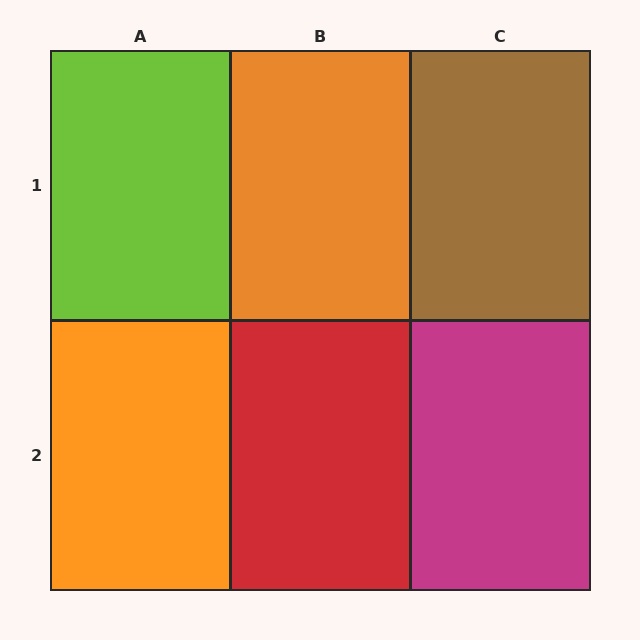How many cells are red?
1 cell is red.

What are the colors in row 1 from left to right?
Lime, orange, brown.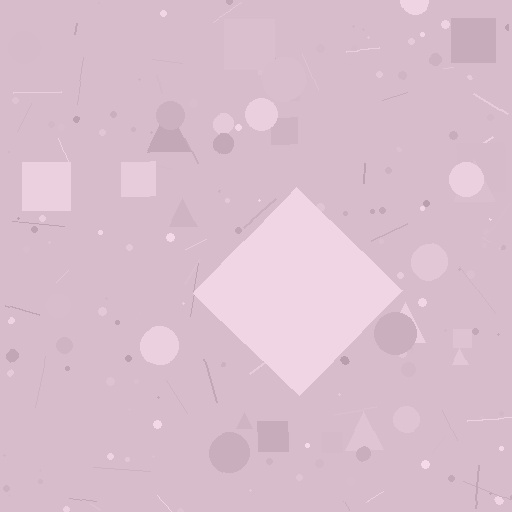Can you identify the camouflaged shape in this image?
The camouflaged shape is a diamond.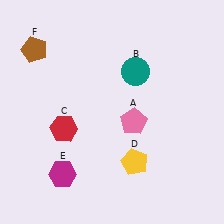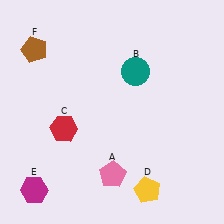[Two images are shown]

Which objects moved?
The objects that moved are: the pink pentagon (A), the yellow pentagon (D), the magenta hexagon (E).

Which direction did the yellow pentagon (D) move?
The yellow pentagon (D) moved down.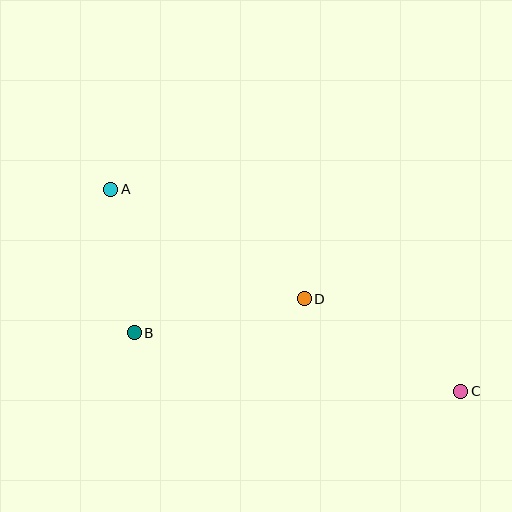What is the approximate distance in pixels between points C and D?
The distance between C and D is approximately 182 pixels.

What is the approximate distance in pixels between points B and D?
The distance between B and D is approximately 173 pixels.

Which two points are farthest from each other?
Points A and C are farthest from each other.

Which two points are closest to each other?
Points A and B are closest to each other.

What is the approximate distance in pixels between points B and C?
The distance between B and C is approximately 332 pixels.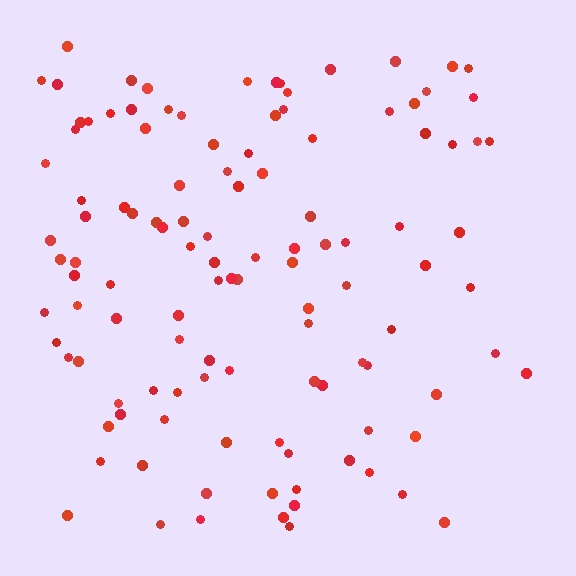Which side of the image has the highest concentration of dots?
The left.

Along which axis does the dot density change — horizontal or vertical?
Horizontal.